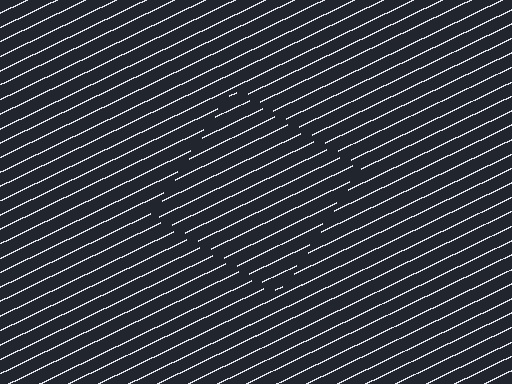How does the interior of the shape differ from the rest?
The interior of the shape contains the same grating, shifted by half a period — the contour is defined by the phase discontinuity where line-ends from the inner and outer gratings abut.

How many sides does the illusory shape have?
4 sides — the line-ends trace a square.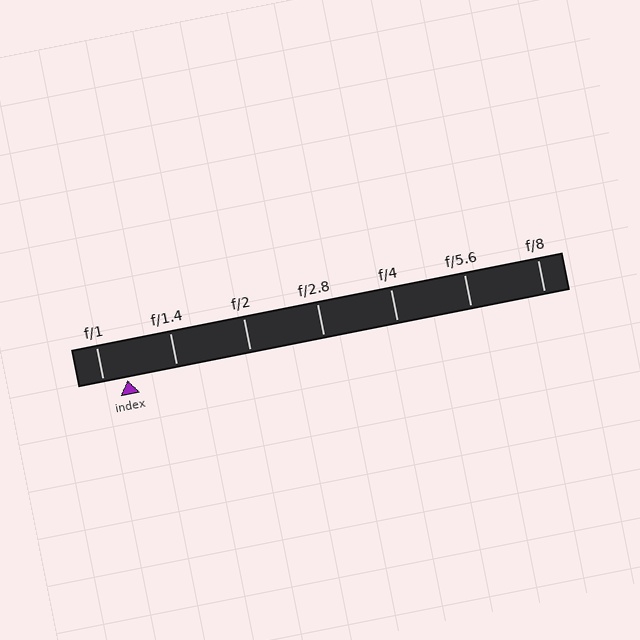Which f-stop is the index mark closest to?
The index mark is closest to f/1.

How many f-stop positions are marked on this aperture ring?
There are 7 f-stop positions marked.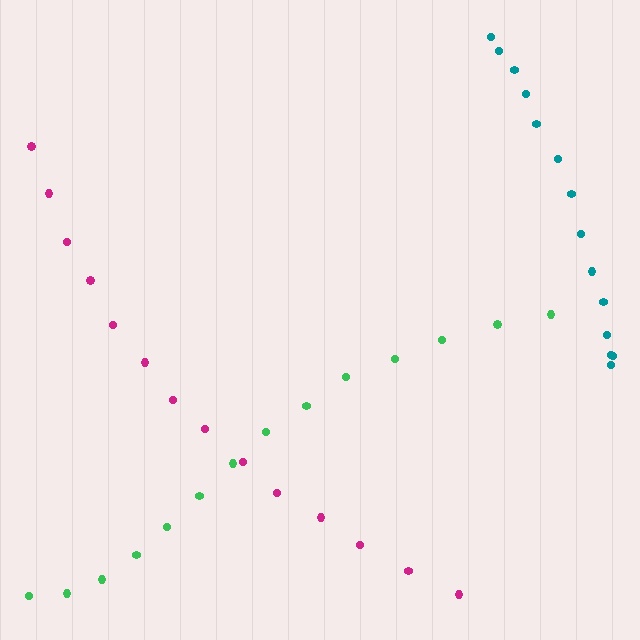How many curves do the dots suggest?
There are 3 distinct paths.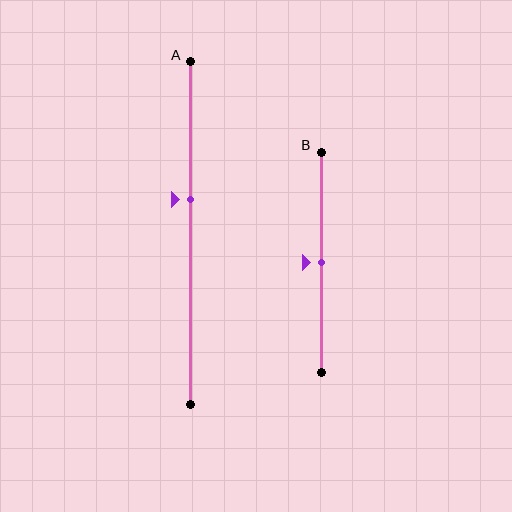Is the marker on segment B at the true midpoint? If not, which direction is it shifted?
Yes, the marker on segment B is at the true midpoint.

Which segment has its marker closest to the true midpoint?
Segment B has its marker closest to the true midpoint.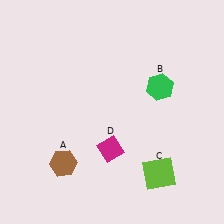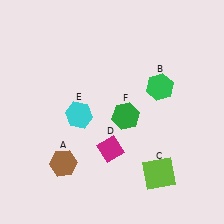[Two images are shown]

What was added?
A cyan hexagon (E), a green hexagon (F) were added in Image 2.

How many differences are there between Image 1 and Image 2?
There are 2 differences between the two images.